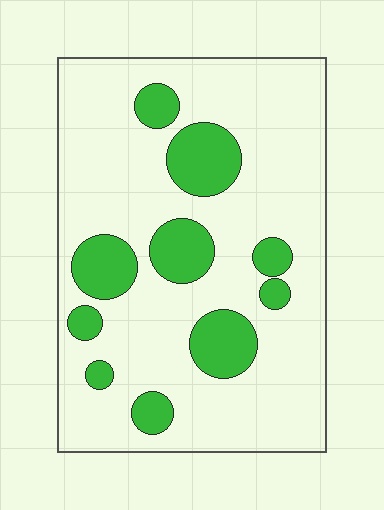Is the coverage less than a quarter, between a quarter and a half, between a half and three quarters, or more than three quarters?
Less than a quarter.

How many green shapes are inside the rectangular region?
10.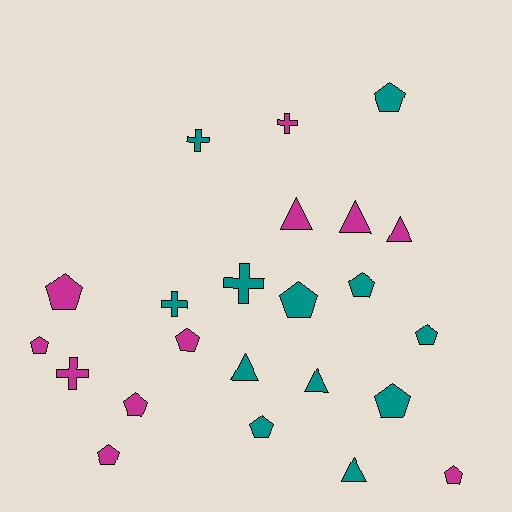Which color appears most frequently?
Teal, with 12 objects.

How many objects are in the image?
There are 23 objects.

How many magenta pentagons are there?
There are 6 magenta pentagons.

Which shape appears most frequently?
Pentagon, with 12 objects.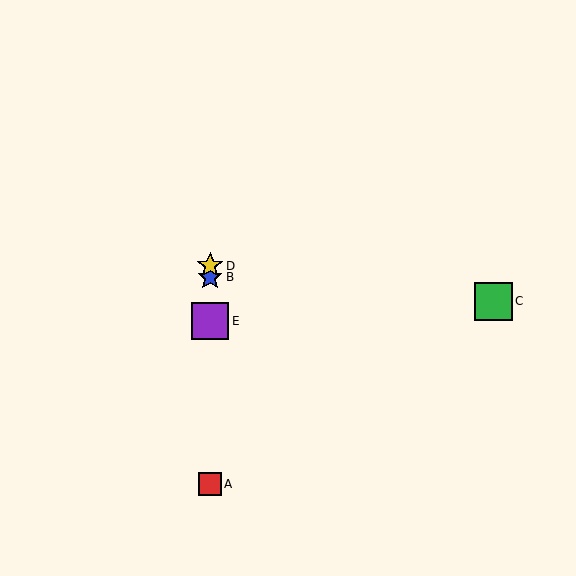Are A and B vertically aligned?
Yes, both are at x≈210.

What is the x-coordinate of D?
Object D is at x≈210.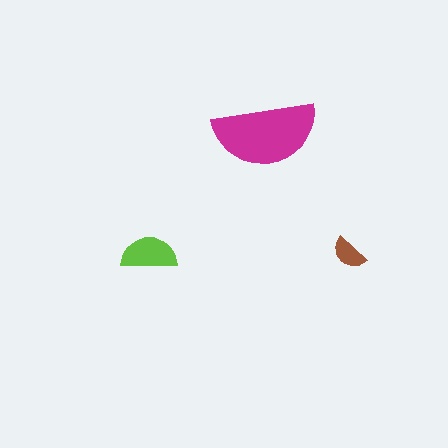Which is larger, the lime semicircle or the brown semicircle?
The lime one.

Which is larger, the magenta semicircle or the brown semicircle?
The magenta one.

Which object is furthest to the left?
The lime semicircle is leftmost.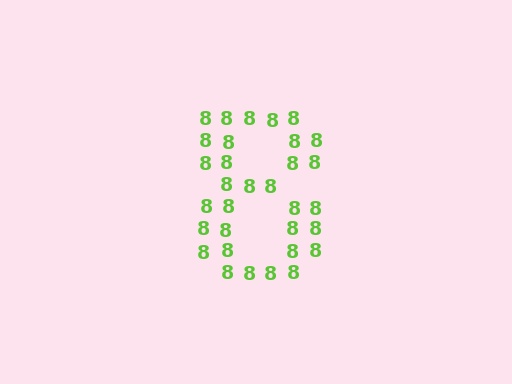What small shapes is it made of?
It is made of small digit 8's.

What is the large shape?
The large shape is the digit 8.